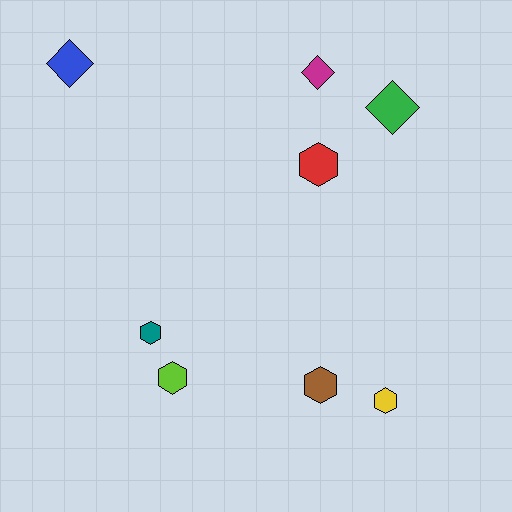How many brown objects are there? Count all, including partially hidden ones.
There is 1 brown object.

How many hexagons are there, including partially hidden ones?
There are 5 hexagons.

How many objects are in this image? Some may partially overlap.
There are 8 objects.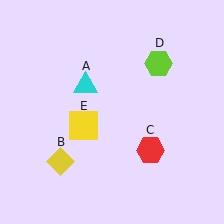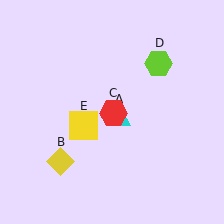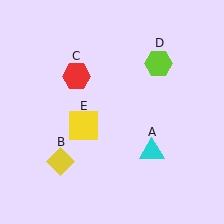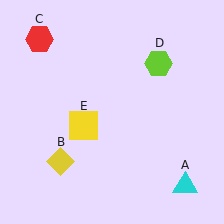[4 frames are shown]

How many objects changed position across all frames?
2 objects changed position: cyan triangle (object A), red hexagon (object C).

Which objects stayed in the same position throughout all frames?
Yellow diamond (object B) and lime hexagon (object D) and yellow square (object E) remained stationary.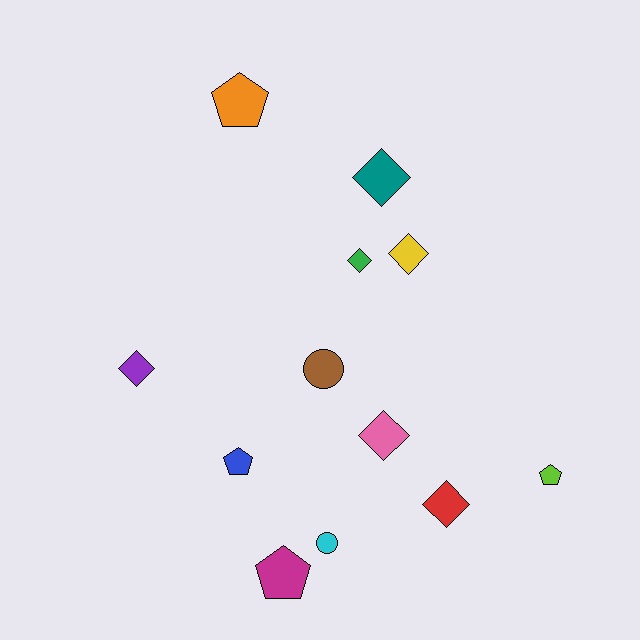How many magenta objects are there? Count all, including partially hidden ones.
There is 1 magenta object.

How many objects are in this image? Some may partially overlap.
There are 12 objects.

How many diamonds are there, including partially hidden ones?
There are 6 diamonds.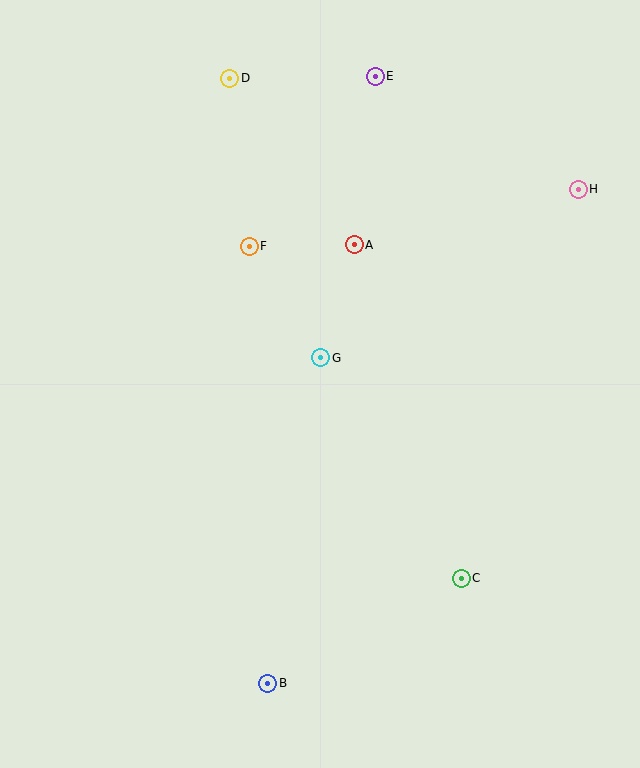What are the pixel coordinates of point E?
Point E is at (375, 76).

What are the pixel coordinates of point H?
Point H is at (578, 189).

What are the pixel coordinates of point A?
Point A is at (354, 245).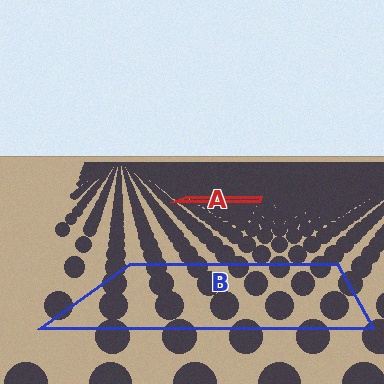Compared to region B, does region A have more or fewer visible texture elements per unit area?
Region A has more texture elements per unit area — they are packed more densely because it is farther away.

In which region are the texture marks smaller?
The texture marks are smaller in region A, because it is farther away.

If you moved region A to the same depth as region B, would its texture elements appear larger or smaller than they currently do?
They would appear larger. At a closer depth, the same texture elements are projected at a bigger on-screen size.